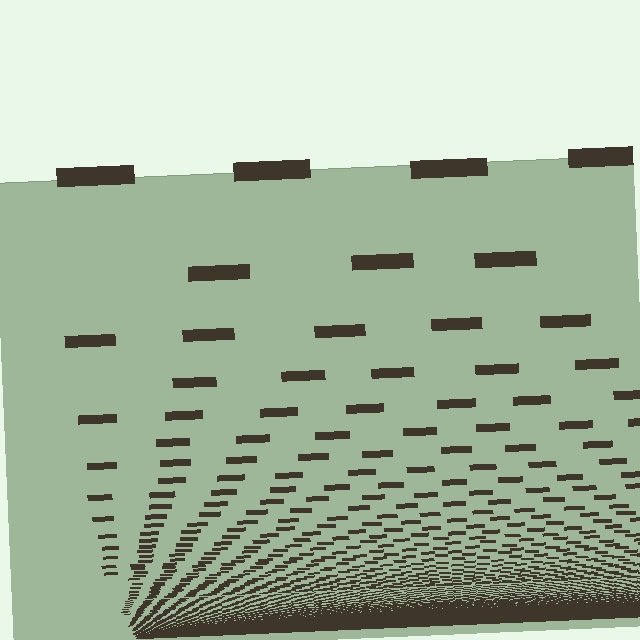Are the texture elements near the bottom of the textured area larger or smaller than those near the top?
Smaller. The gradient is inverted — elements near the bottom are smaller and denser.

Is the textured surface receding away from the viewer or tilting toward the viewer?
The surface appears to tilt toward the viewer. Texture elements get larger and sparser toward the top.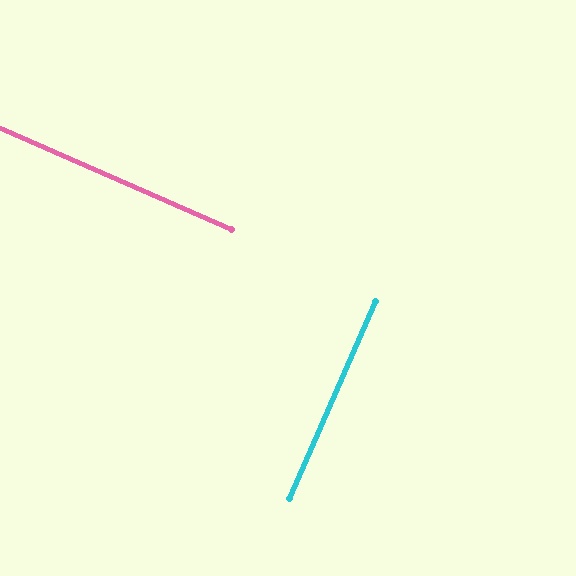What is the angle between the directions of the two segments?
Approximately 90 degrees.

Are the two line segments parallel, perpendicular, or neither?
Perpendicular — they meet at approximately 90°.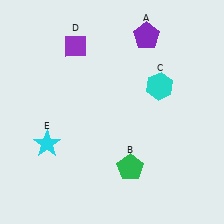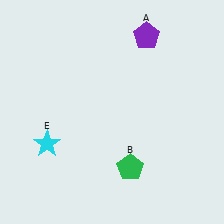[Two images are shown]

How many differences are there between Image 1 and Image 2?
There are 2 differences between the two images.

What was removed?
The purple diamond (D), the cyan hexagon (C) were removed in Image 2.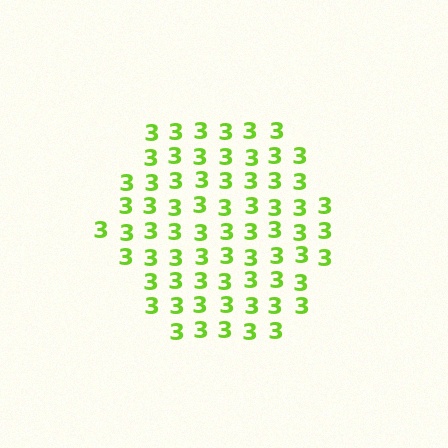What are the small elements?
The small elements are digit 3's.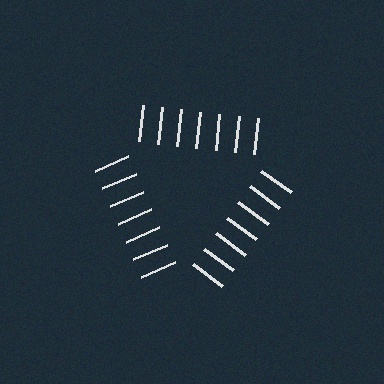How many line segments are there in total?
21 — 7 along each of the 3 edges.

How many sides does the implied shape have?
3 sides — the line-ends trace a triangle.